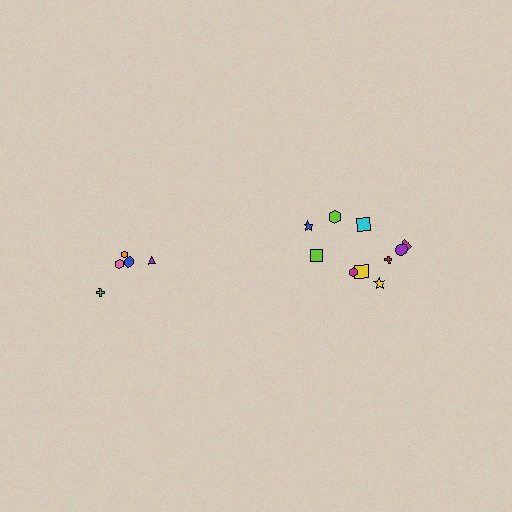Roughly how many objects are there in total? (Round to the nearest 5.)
Roughly 15 objects in total.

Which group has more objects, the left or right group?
The right group.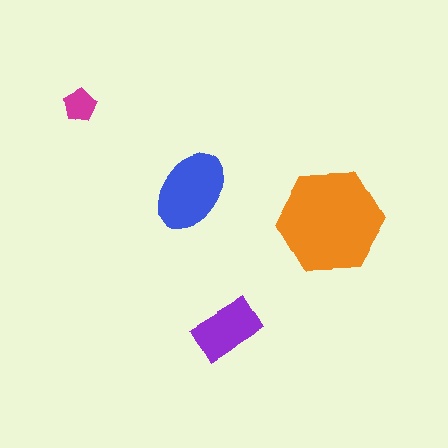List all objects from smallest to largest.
The magenta pentagon, the purple rectangle, the blue ellipse, the orange hexagon.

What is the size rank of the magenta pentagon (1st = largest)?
4th.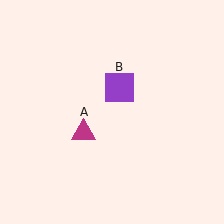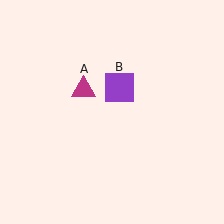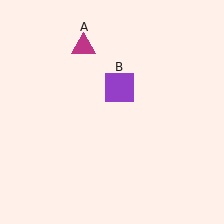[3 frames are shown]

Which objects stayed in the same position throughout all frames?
Purple square (object B) remained stationary.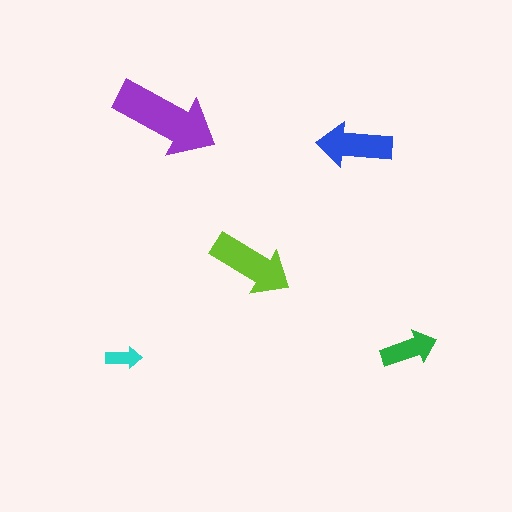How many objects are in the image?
There are 5 objects in the image.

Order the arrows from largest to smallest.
the purple one, the lime one, the blue one, the green one, the cyan one.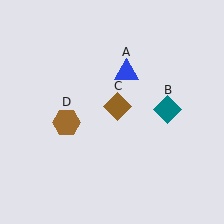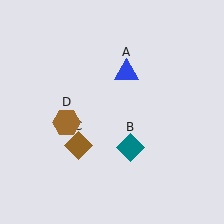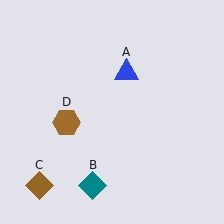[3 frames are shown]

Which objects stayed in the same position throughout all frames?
Blue triangle (object A) and brown hexagon (object D) remained stationary.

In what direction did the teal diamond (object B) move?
The teal diamond (object B) moved down and to the left.